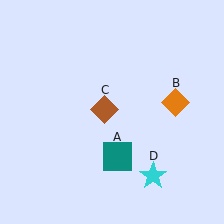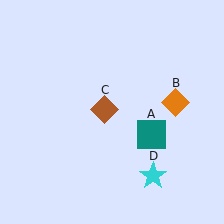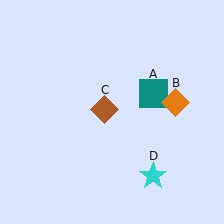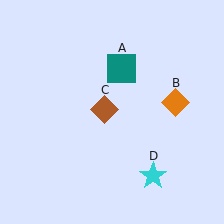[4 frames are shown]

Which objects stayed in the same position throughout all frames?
Orange diamond (object B) and brown diamond (object C) and cyan star (object D) remained stationary.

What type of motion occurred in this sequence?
The teal square (object A) rotated counterclockwise around the center of the scene.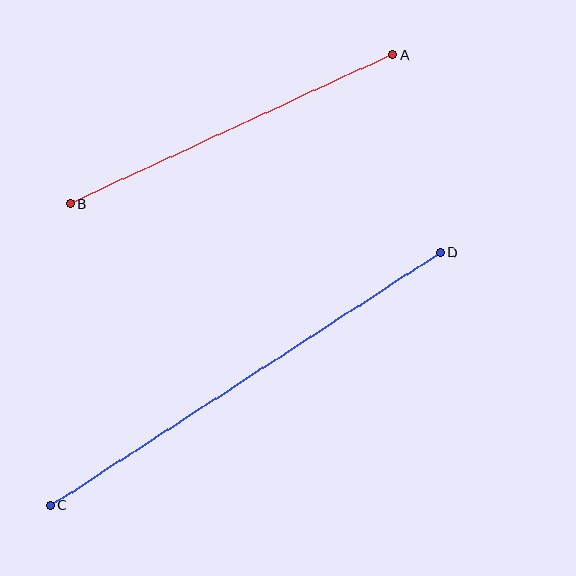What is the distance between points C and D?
The distance is approximately 464 pixels.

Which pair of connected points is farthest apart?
Points C and D are farthest apart.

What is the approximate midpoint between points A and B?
The midpoint is at approximately (231, 129) pixels.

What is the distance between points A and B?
The distance is approximately 355 pixels.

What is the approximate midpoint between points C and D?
The midpoint is at approximately (245, 379) pixels.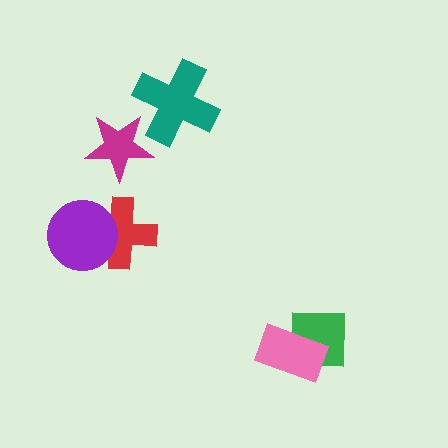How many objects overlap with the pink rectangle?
1 object overlaps with the pink rectangle.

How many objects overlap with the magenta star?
0 objects overlap with the magenta star.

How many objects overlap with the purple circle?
1 object overlaps with the purple circle.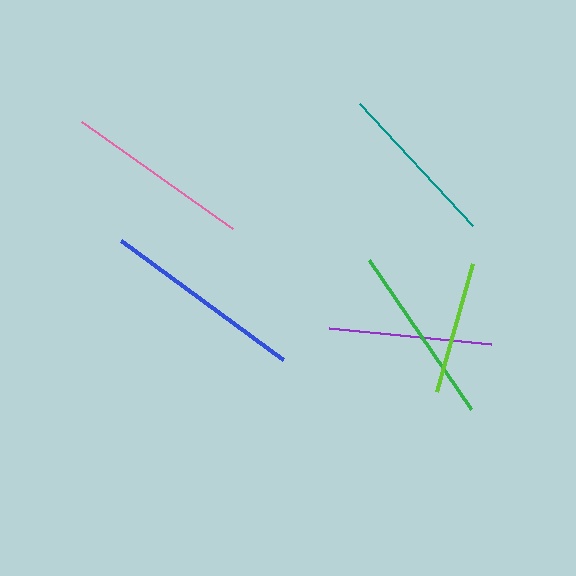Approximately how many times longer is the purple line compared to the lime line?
The purple line is approximately 1.2 times the length of the lime line.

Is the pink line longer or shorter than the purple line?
The pink line is longer than the purple line.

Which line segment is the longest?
The blue line is the longest at approximately 201 pixels.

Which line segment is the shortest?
The lime line is the shortest at approximately 134 pixels.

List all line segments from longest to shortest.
From longest to shortest: blue, pink, green, teal, purple, lime.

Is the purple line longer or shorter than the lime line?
The purple line is longer than the lime line.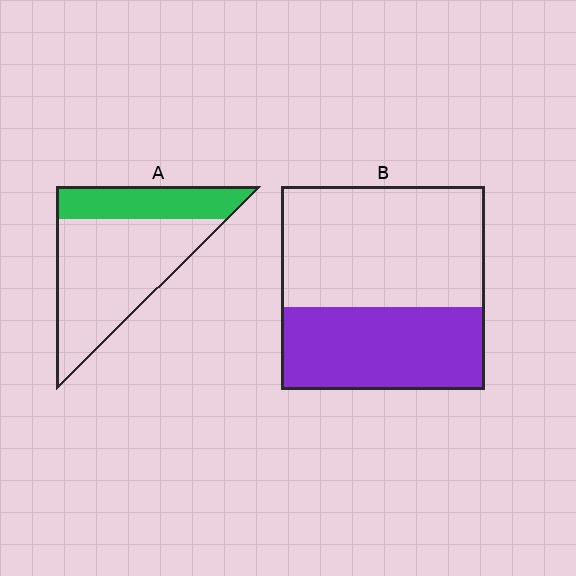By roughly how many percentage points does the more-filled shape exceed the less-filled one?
By roughly 10 percentage points (B over A).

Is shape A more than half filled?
No.